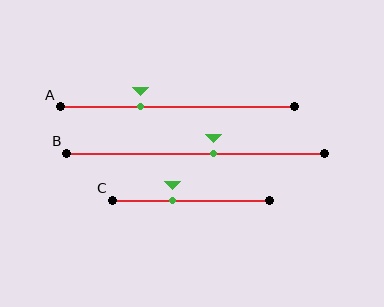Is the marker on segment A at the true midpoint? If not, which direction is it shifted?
No, the marker on segment A is shifted to the left by about 16% of the segment length.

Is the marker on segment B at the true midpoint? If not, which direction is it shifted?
No, the marker on segment B is shifted to the right by about 7% of the segment length.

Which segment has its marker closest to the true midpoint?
Segment B has its marker closest to the true midpoint.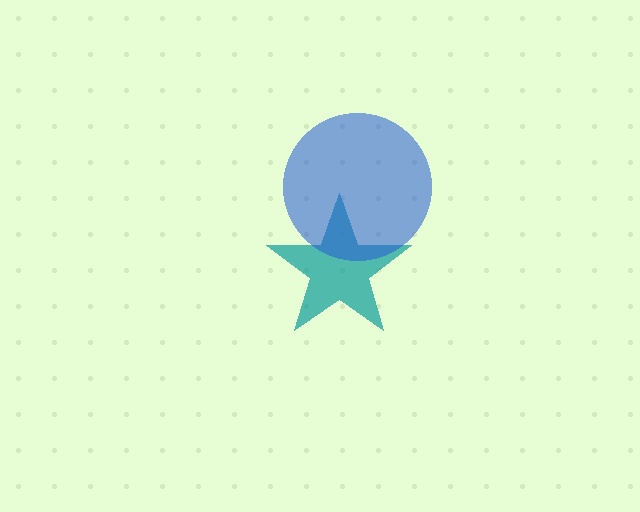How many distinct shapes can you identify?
There are 2 distinct shapes: a teal star, a blue circle.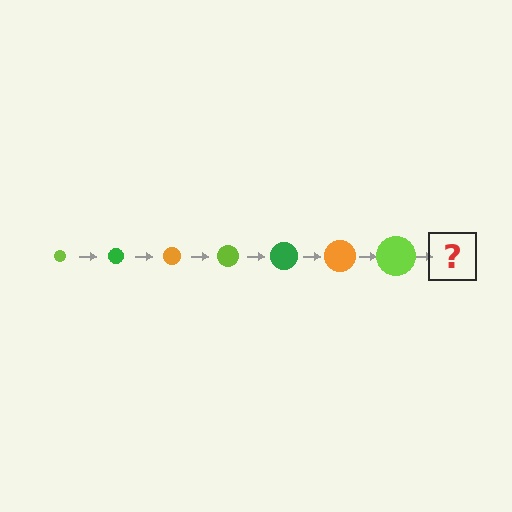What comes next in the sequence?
The next element should be a green circle, larger than the previous one.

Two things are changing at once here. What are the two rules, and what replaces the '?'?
The two rules are that the circle grows larger each step and the color cycles through lime, green, and orange. The '?' should be a green circle, larger than the previous one.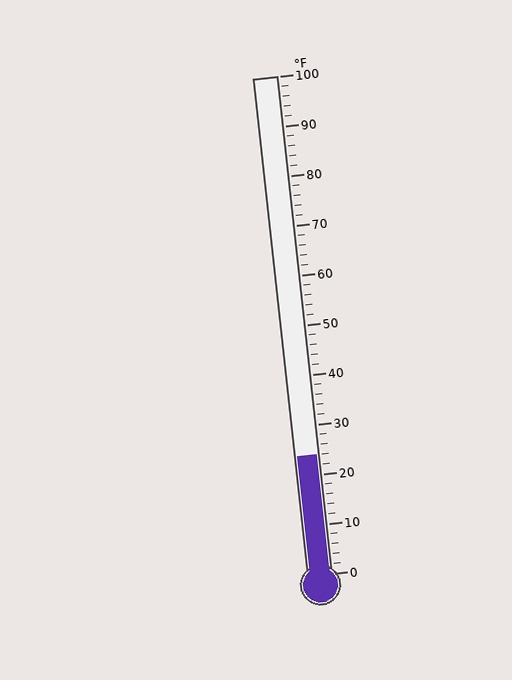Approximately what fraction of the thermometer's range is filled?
The thermometer is filled to approximately 25% of its range.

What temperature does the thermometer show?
The thermometer shows approximately 24°F.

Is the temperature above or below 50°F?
The temperature is below 50°F.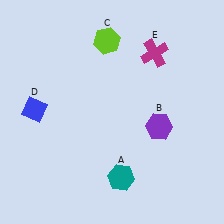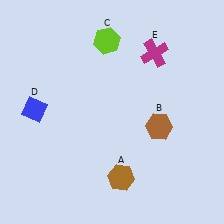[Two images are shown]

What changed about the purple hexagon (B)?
In Image 1, B is purple. In Image 2, it changed to brown.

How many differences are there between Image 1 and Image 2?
There are 2 differences between the two images.